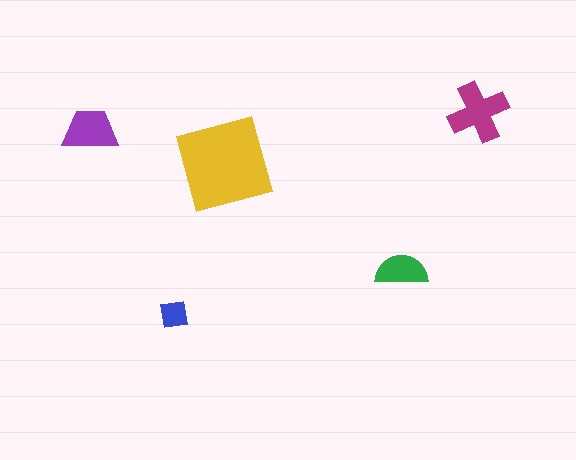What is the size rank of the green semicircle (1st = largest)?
4th.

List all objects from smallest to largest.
The blue square, the green semicircle, the purple trapezoid, the magenta cross, the yellow square.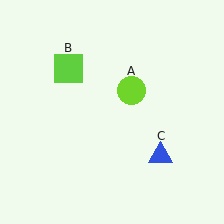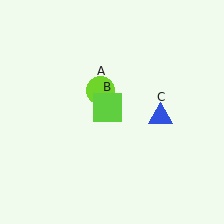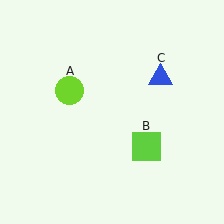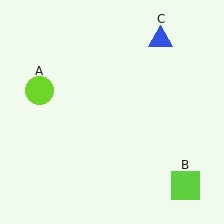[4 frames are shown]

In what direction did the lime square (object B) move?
The lime square (object B) moved down and to the right.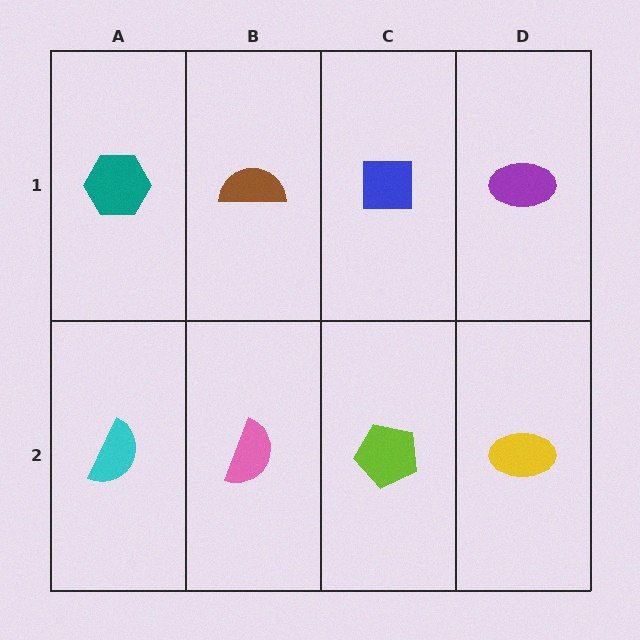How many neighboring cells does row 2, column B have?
3.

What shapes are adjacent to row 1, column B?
A pink semicircle (row 2, column B), a teal hexagon (row 1, column A), a blue square (row 1, column C).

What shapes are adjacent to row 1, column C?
A lime pentagon (row 2, column C), a brown semicircle (row 1, column B), a purple ellipse (row 1, column D).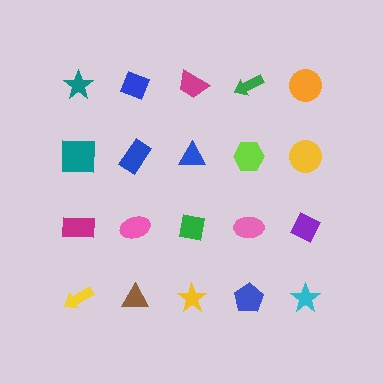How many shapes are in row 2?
5 shapes.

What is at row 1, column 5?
An orange circle.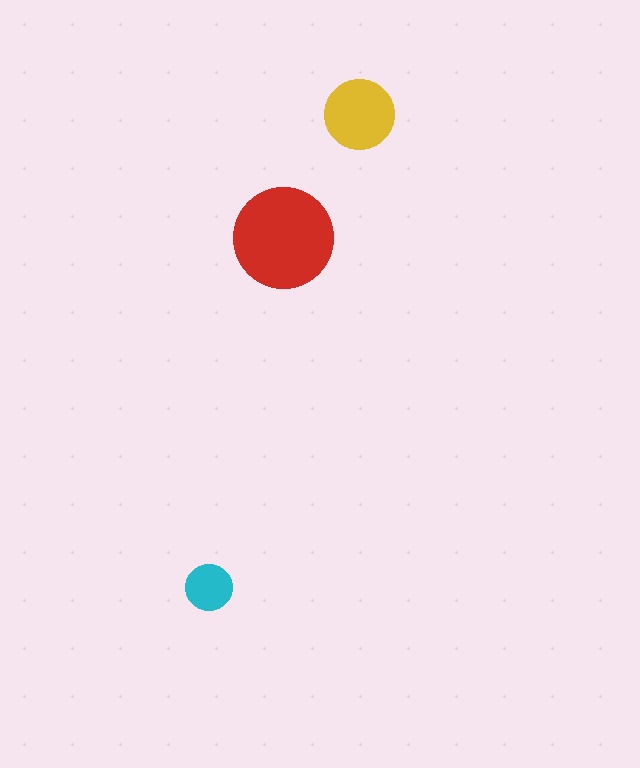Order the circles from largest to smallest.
the red one, the yellow one, the cyan one.